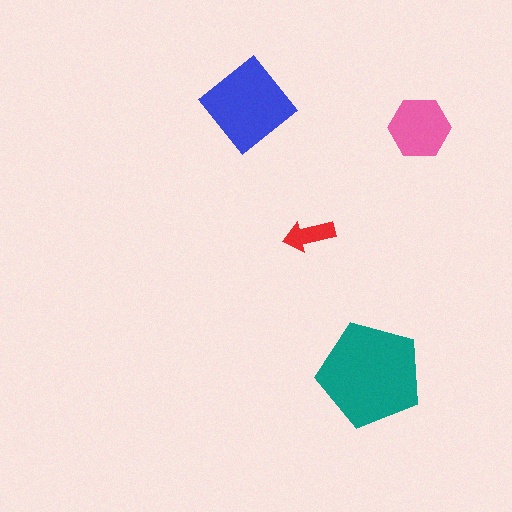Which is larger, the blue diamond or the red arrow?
The blue diamond.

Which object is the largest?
The teal pentagon.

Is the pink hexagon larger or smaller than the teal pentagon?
Smaller.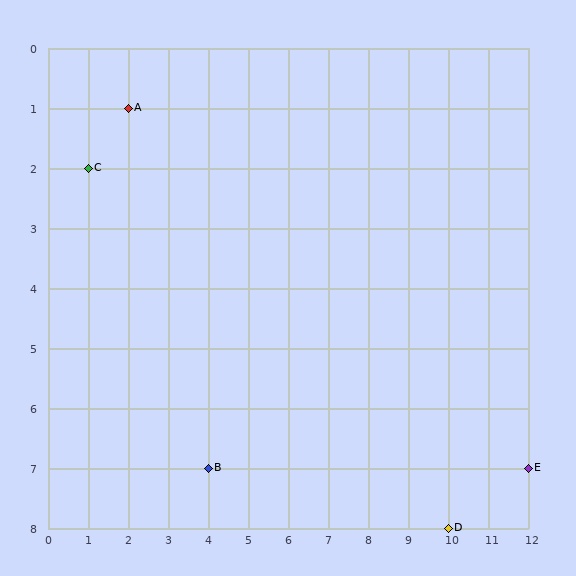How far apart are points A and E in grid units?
Points A and E are 10 columns and 6 rows apart (about 11.7 grid units diagonally).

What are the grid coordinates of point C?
Point C is at grid coordinates (1, 2).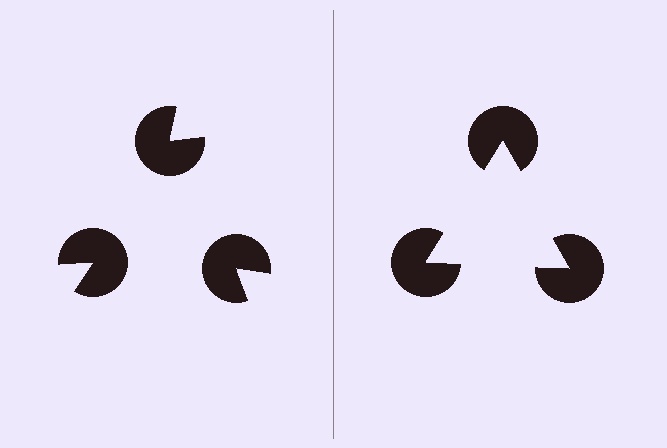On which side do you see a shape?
An illusory triangle appears on the right side. On the left side the wedge cuts are rotated, so no coherent shape forms.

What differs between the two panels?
The pac-man discs are positioned identically on both sides; only the wedge orientations differ. On the right they align to a triangle; on the left they are misaligned.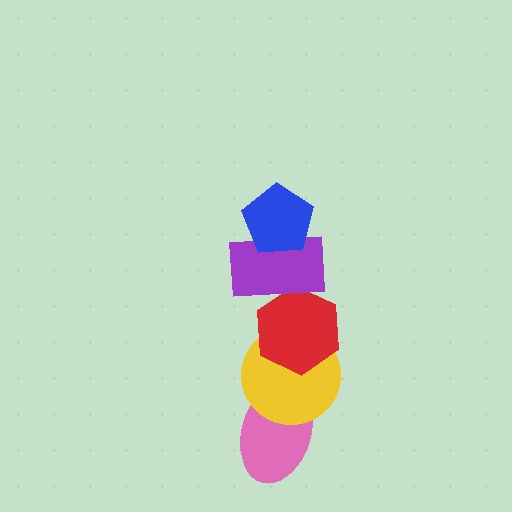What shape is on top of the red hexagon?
The purple rectangle is on top of the red hexagon.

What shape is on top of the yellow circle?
The red hexagon is on top of the yellow circle.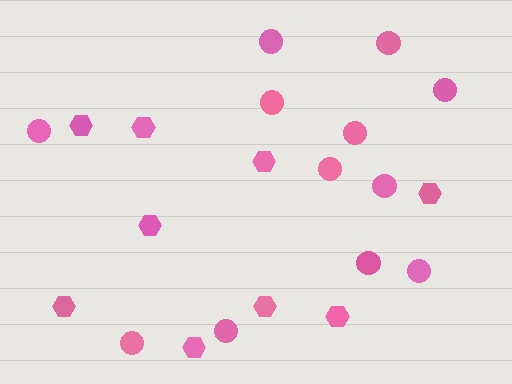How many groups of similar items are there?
There are 2 groups: one group of circles (12) and one group of hexagons (9).